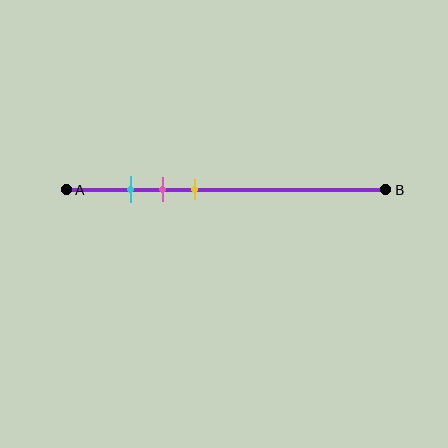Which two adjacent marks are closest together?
The cyan and pink marks are the closest adjacent pair.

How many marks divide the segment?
There are 3 marks dividing the segment.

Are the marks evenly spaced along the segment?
Yes, the marks are approximately evenly spaced.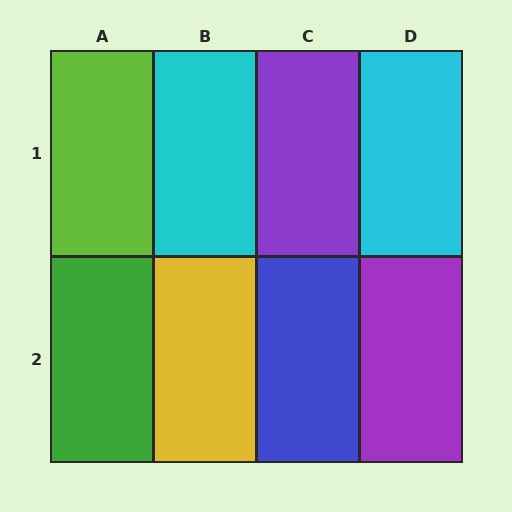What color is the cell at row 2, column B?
Yellow.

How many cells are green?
1 cell is green.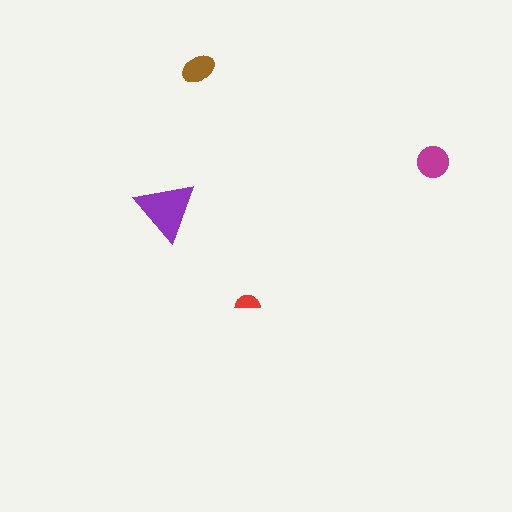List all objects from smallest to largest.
The red semicircle, the brown ellipse, the magenta circle, the purple triangle.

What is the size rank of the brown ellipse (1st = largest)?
3rd.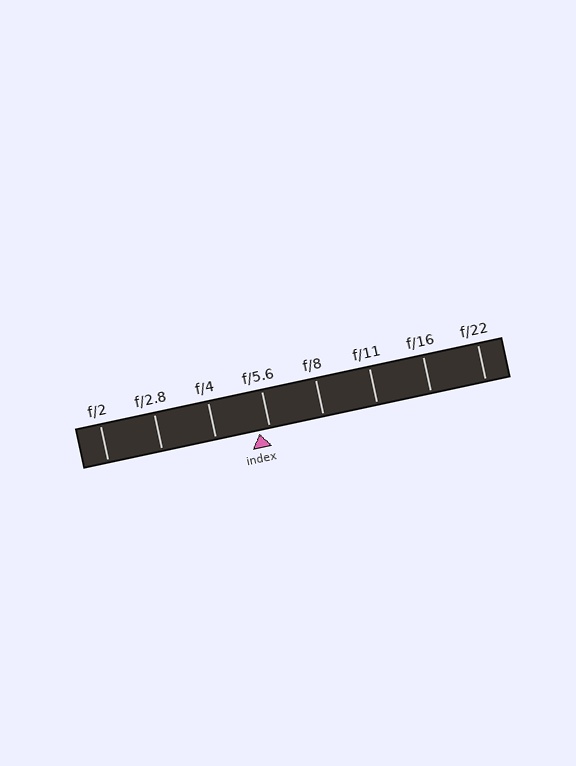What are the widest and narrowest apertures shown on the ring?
The widest aperture shown is f/2 and the narrowest is f/22.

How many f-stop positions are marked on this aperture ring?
There are 8 f-stop positions marked.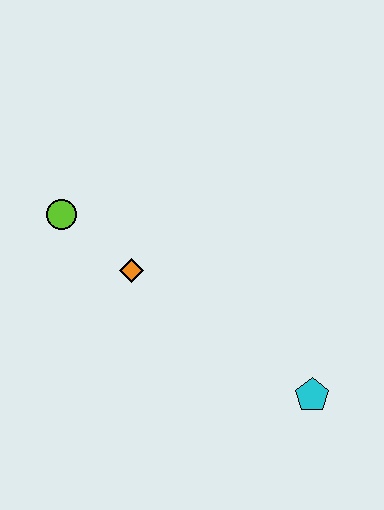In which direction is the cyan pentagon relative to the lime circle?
The cyan pentagon is to the right of the lime circle.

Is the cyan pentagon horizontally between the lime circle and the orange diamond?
No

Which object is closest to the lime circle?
The orange diamond is closest to the lime circle.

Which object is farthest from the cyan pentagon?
The lime circle is farthest from the cyan pentagon.